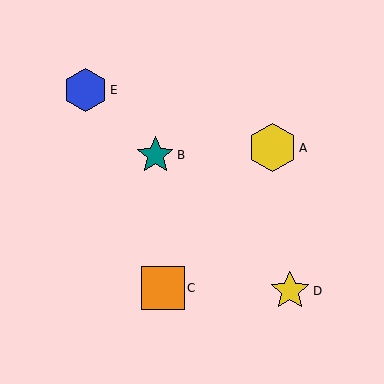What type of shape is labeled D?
Shape D is a yellow star.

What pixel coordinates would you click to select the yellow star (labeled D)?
Click at (290, 291) to select the yellow star D.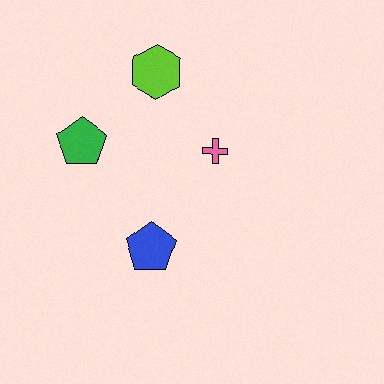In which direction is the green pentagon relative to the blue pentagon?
The green pentagon is above the blue pentagon.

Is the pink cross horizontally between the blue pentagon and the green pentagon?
No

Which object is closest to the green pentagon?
The lime hexagon is closest to the green pentagon.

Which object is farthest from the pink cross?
The green pentagon is farthest from the pink cross.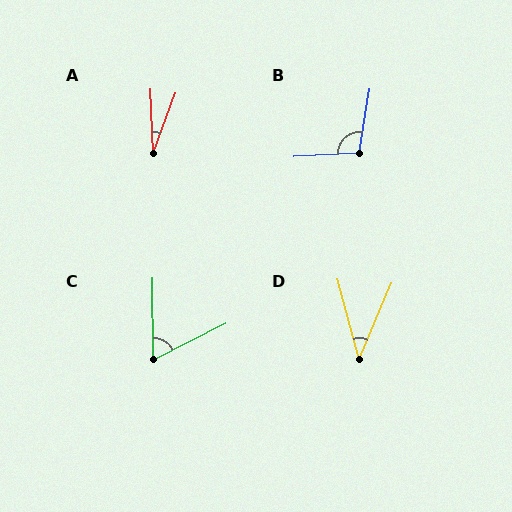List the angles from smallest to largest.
A (22°), D (38°), C (63°), B (102°).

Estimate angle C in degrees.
Approximately 63 degrees.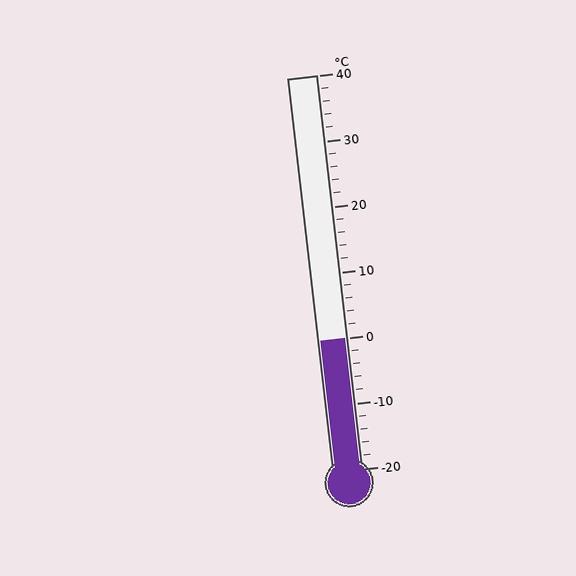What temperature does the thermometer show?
The thermometer shows approximately 0°C.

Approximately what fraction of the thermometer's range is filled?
The thermometer is filled to approximately 35% of its range.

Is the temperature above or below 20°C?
The temperature is below 20°C.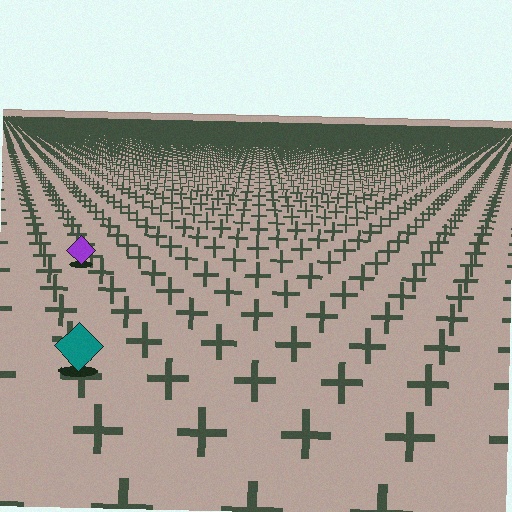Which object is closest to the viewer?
The teal diamond is closest. The texture marks near it are larger and more spread out.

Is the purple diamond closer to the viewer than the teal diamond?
No. The teal diamond is closer — you can tell from the texture gradient: the ground texture is coarser near it.